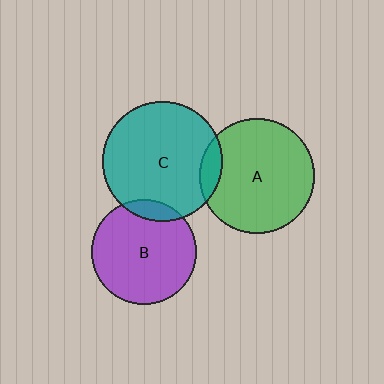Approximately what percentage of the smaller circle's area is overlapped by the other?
Approximately 10%.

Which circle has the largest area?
Circle C (teal).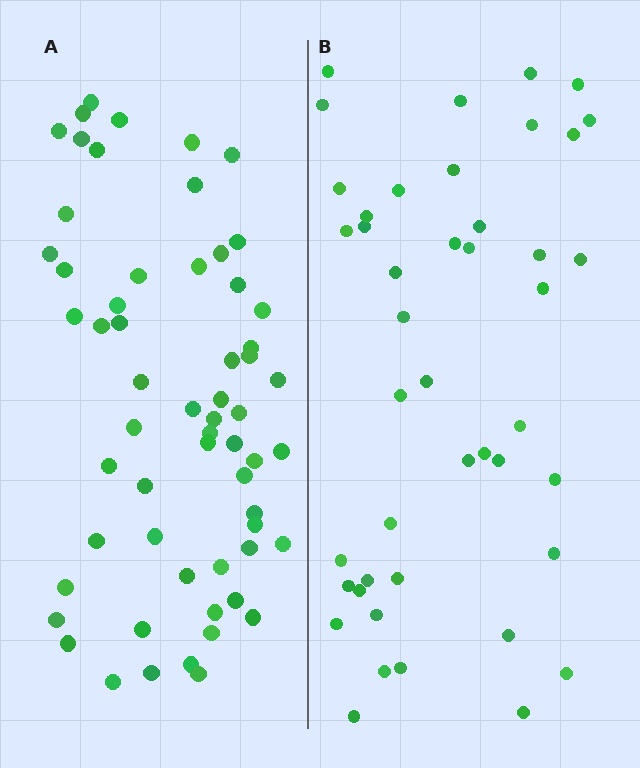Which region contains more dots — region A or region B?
Region A (the left region) has more dots.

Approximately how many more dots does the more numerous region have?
Region A has approximately 15 more dots than region B.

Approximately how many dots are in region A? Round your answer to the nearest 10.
About 60 dots.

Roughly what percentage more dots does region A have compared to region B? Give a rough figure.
About 35% more.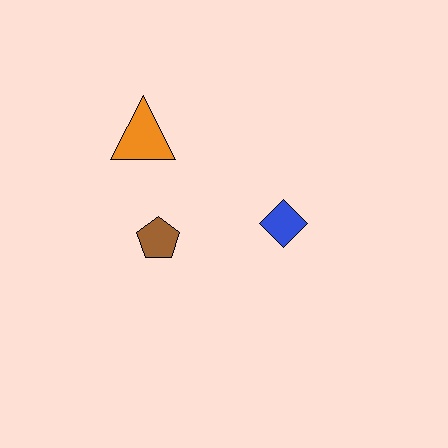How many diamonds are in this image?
There is 1 diamond.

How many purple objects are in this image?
There are no purple objects.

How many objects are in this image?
There are 3 objects.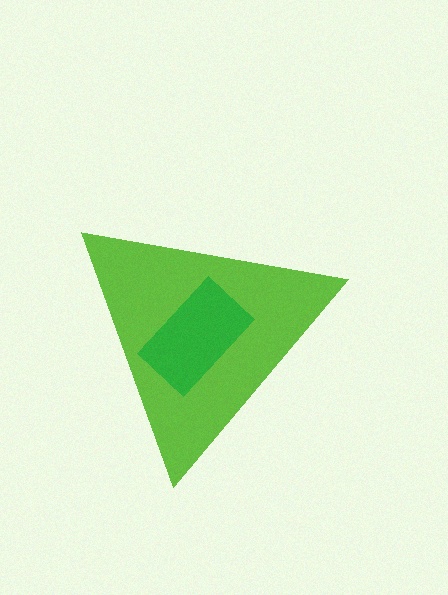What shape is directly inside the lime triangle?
The green rectangle.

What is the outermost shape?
The lime triangle.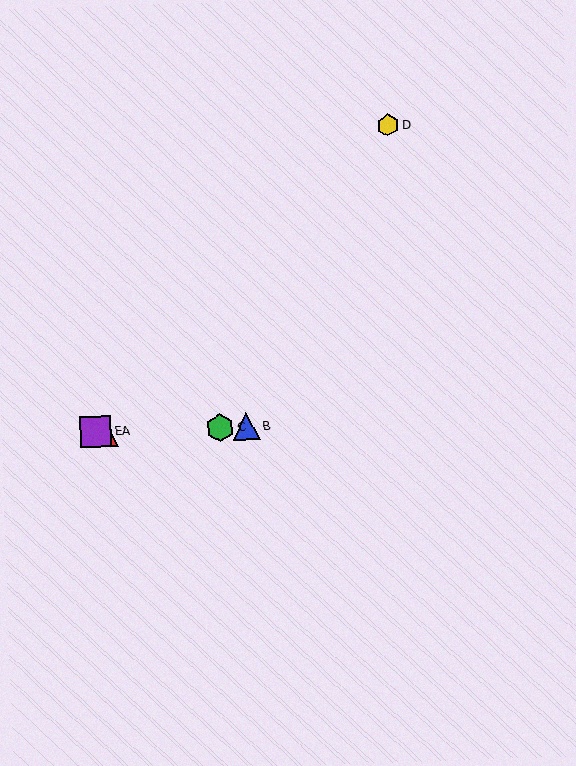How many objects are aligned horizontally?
4 objects (A, B, C, E) are aligned horizontally.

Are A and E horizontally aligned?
Yes, both are at y≈432.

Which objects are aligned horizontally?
Objects A, B, C, E are aligned horizontally.